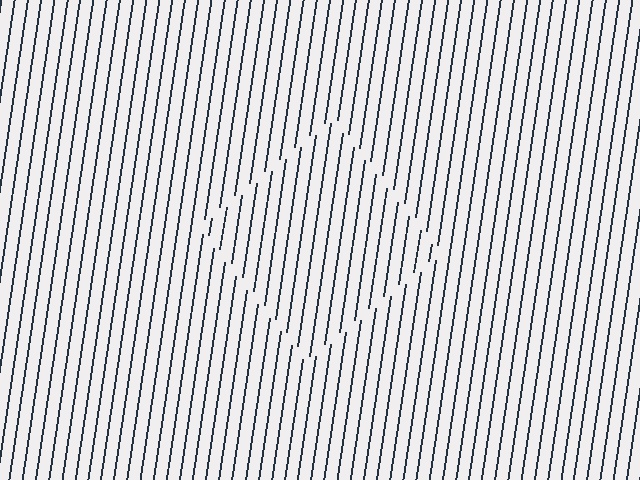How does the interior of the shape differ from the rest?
The interior of the shape contains the same grating, shifted by half a period — the contour is defined by the phase discontinuity where line-ends from the inner and outer gratings abut.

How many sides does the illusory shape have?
4 sides — the line-ends trace a square.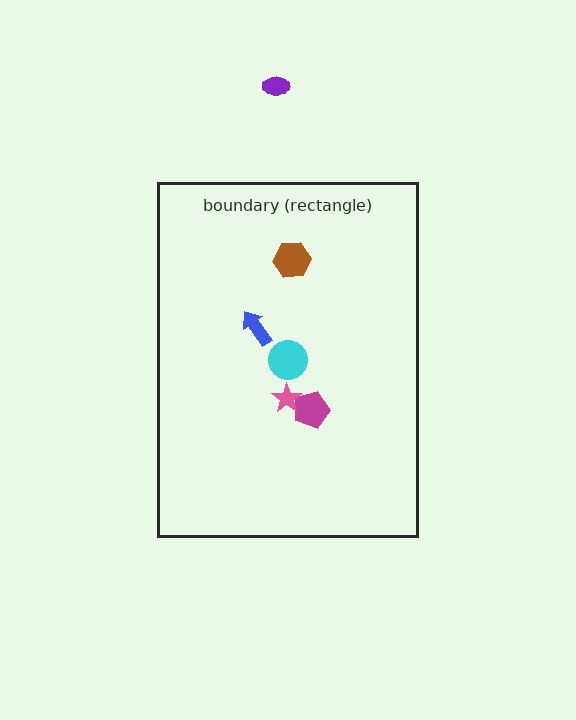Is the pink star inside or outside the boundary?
Inside.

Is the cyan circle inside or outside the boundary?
Inside.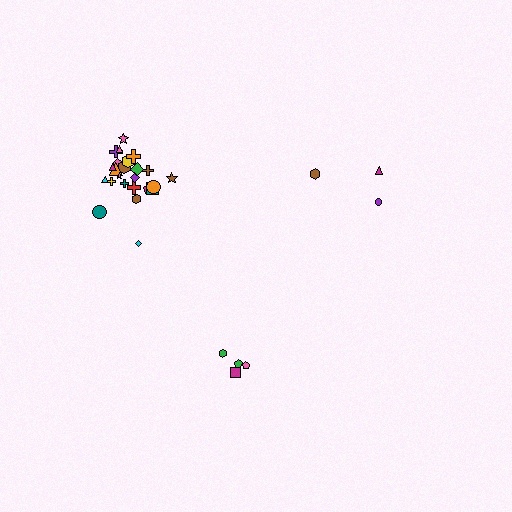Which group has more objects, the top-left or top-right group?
The top-left group.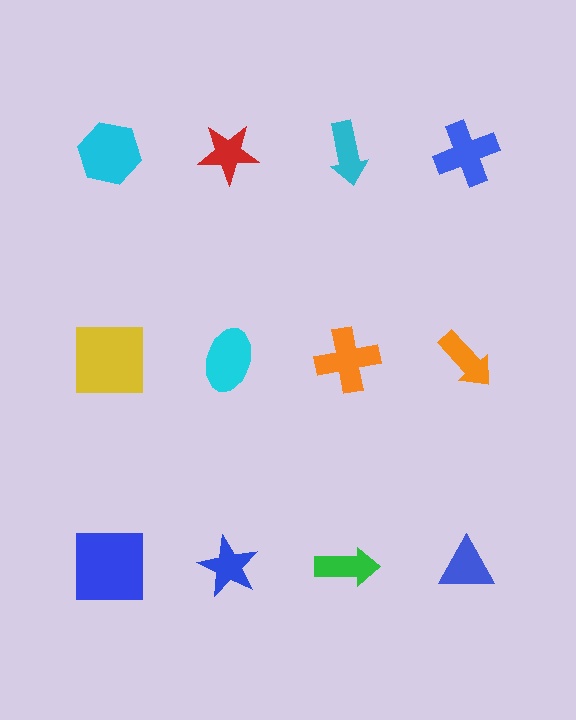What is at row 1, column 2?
A red star.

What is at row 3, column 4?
A blue triangle.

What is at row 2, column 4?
An orange arrow.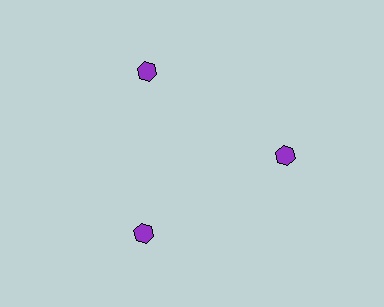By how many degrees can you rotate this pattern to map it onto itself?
The pattern maps onto itself every 120 degrees of rotation.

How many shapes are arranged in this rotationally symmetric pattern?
There are 3 shapes, arranged in 3 groups of 1.